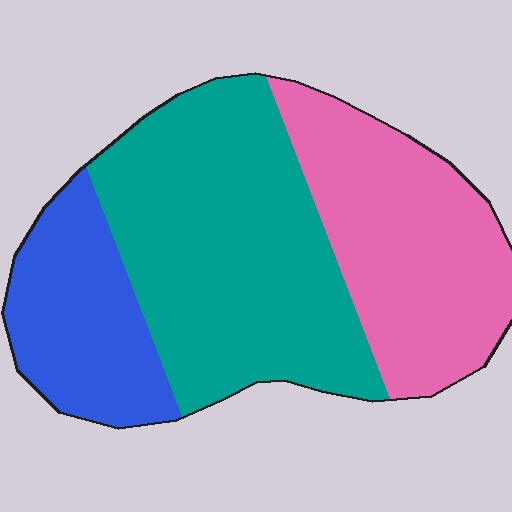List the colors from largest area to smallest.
From largest to smallest: teal, pink, blue.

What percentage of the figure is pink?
Pink takes up about one third (1/3) of the figure.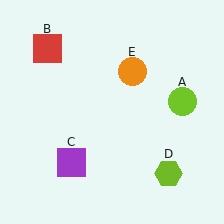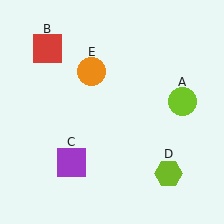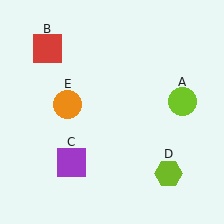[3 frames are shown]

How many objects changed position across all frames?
1 object changed position: orange circle (object E).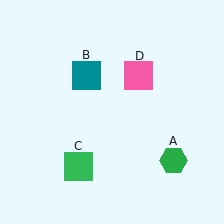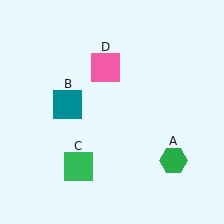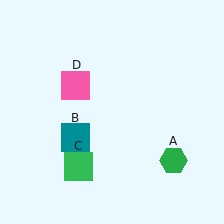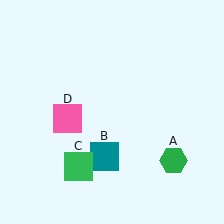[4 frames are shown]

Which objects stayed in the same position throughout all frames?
Green hexagon (object A) and green square (object C) remained stationary.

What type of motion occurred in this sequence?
The teal square (object B), pink square (object D) rotated counterclockwise around the center of the scene.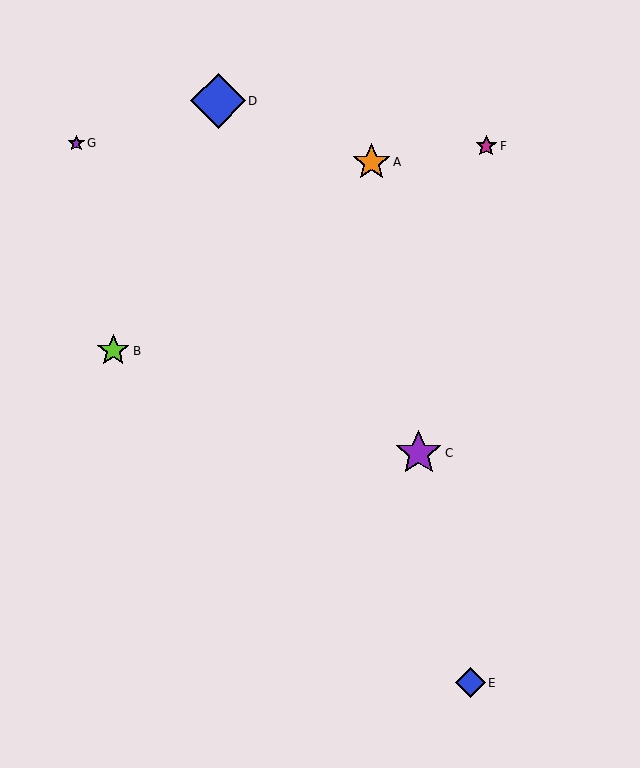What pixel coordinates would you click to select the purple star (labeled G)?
Click at (76, 143) to select the purple star G.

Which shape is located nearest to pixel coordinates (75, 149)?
The purple star (labeled G) at (76, 143) is nearest to that location.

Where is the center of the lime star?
The center of the lime star is at (113, 351).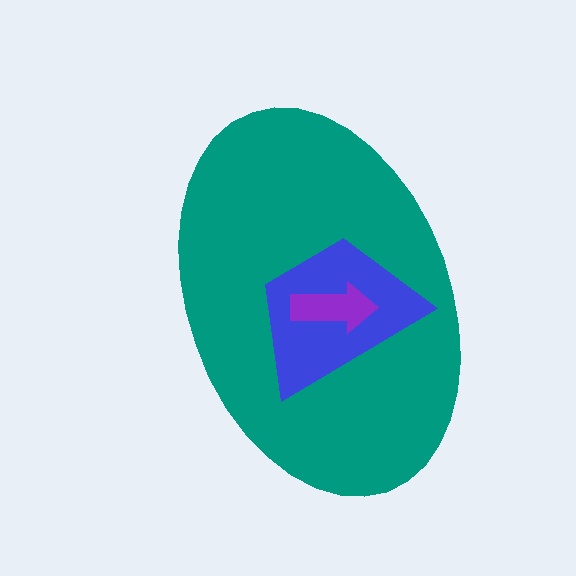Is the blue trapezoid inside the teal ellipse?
Yes.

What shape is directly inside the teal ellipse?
The blue trapezoid.